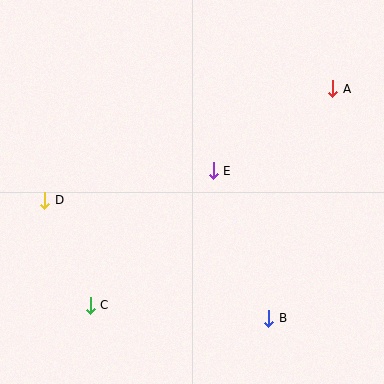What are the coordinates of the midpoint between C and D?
The midpoint between C and D is at (67, 253).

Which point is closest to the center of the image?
Point E at (213, 171) is closest to the center.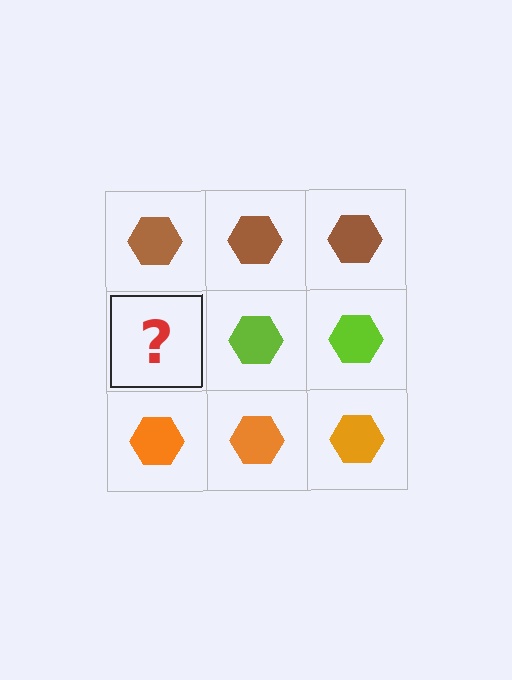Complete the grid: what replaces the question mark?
The question mark should be replaced with a lime hexagon.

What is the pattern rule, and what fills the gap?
The rule is that each row has a consistent color. The gap should be filled with a lime hexagon.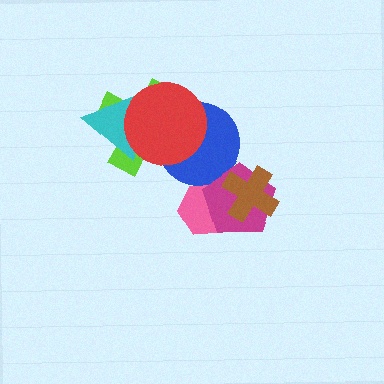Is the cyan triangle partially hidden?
Yes, it is partially covered by another shape.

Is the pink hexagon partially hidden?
Yes, it is partially covered by another shape.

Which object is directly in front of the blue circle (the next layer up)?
The lime cross is directly in front of the blue circle.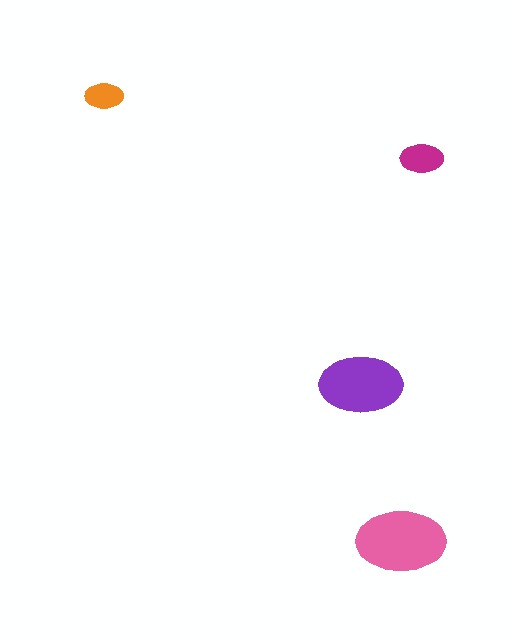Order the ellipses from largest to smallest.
the pink one, the purple one, the magenta one, the orange one.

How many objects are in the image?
There are 4 objects in the image.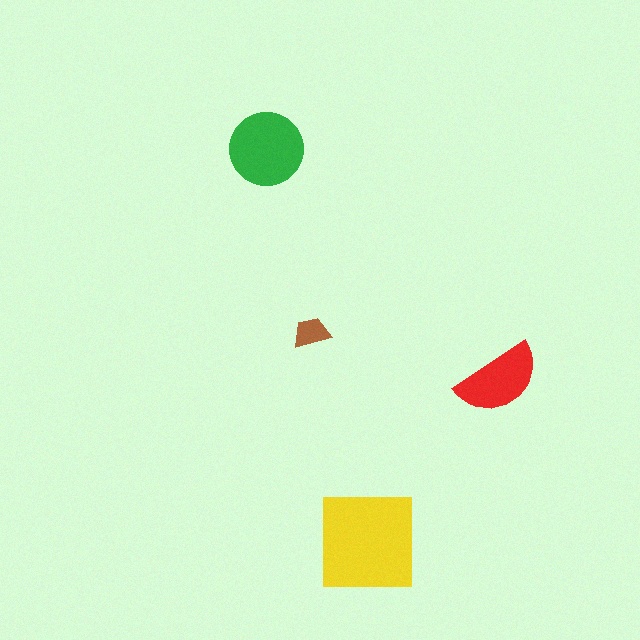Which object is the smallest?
The brown trapezoid.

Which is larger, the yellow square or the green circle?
The yellow square.